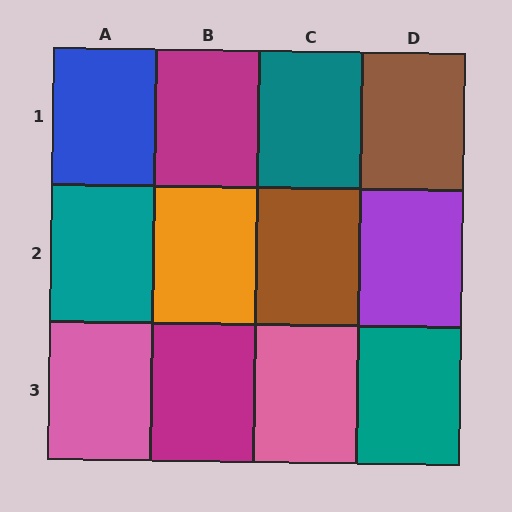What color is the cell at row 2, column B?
Orange.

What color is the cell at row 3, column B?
Magenta.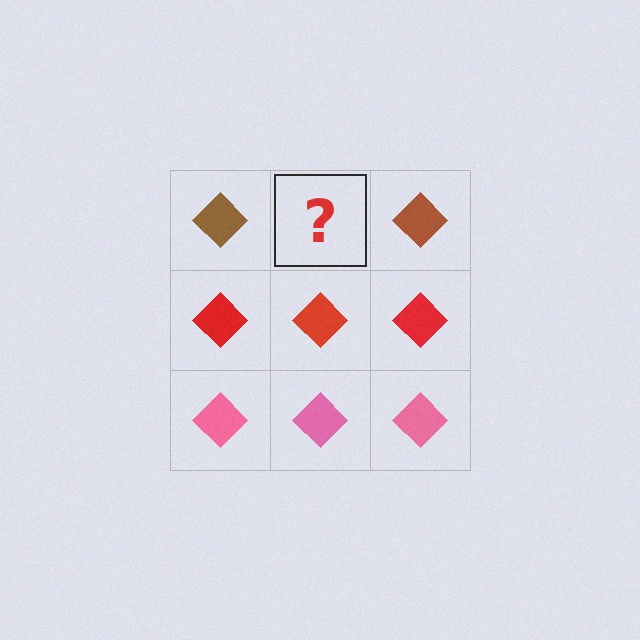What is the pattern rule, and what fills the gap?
The rule is that each row has a consistent color. The gap should be filled with a brown diamond.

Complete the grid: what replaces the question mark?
The question mark should be replaced with a brown diamond.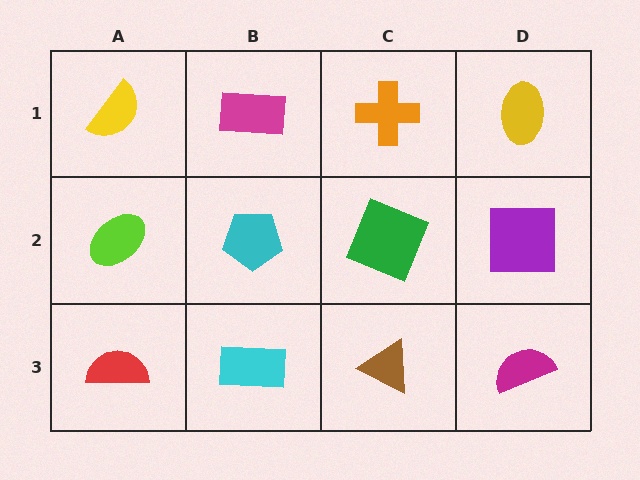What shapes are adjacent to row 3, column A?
A lime ellipse (row 2, column A), a cyan rectangle (row 3, column B).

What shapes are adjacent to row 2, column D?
A yellow ellipse (row 1, column D), a magenta semicircle (row 3, column D), a green square (row 2, column C).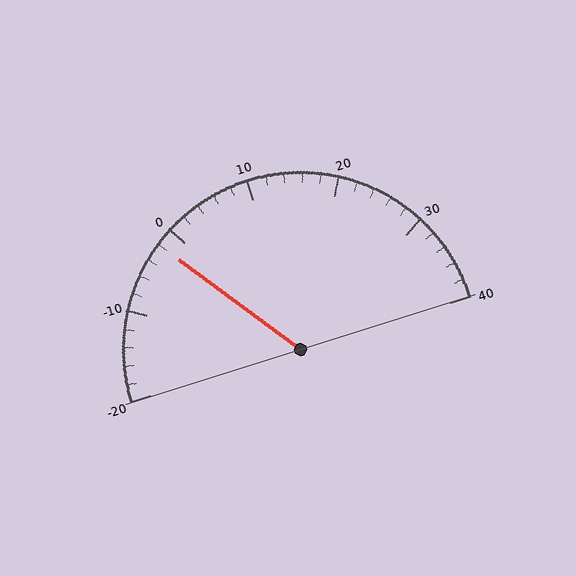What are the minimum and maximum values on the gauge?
The gauge ranges from -20 to 40.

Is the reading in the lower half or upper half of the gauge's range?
The reading is in the lower half of the range (-20 to 40).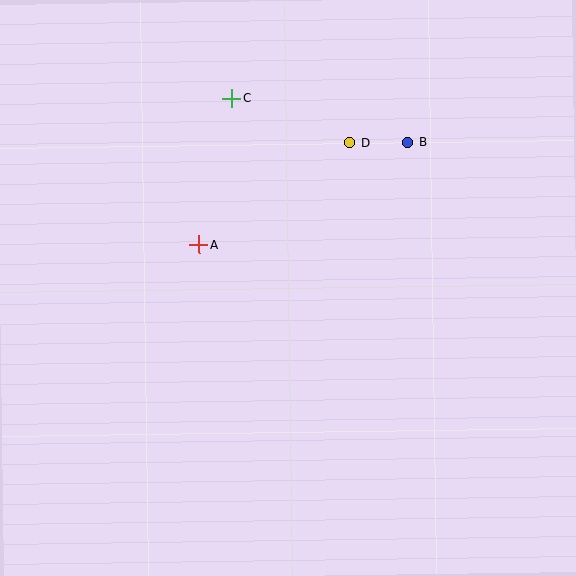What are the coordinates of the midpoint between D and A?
The midpoint between D and A is at (274, 194).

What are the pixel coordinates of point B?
Point B is at (408, 143).